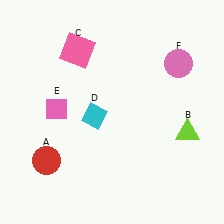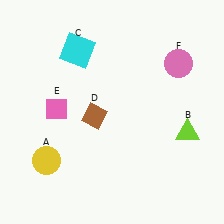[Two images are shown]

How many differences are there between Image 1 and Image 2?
There are 3 differences between the two images.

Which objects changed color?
A changed from red to yellow. C changed from pink to cyan. D changed from cyan to brown.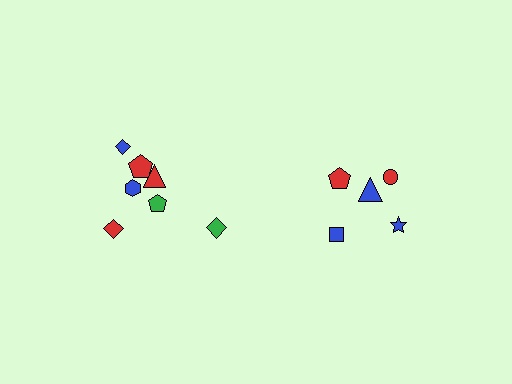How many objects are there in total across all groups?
There are 12 objects.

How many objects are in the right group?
There are 5 objects.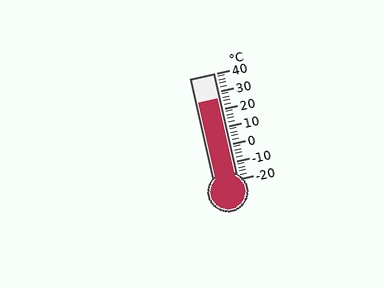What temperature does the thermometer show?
The thermometer shows approximately 26°C.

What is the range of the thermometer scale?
The thermometer scale ranges from -20°C to 40°C.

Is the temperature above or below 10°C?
The temperature is above 10°C.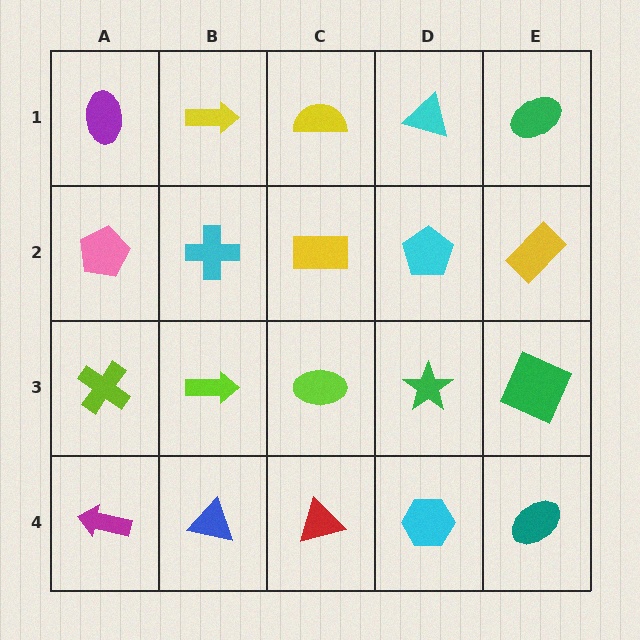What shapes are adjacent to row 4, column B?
A lime arrow (row 3, column B), a magenta arrow (row 4, column A), a red triangle (row 4, column C).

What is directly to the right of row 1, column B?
A yellow semicircle.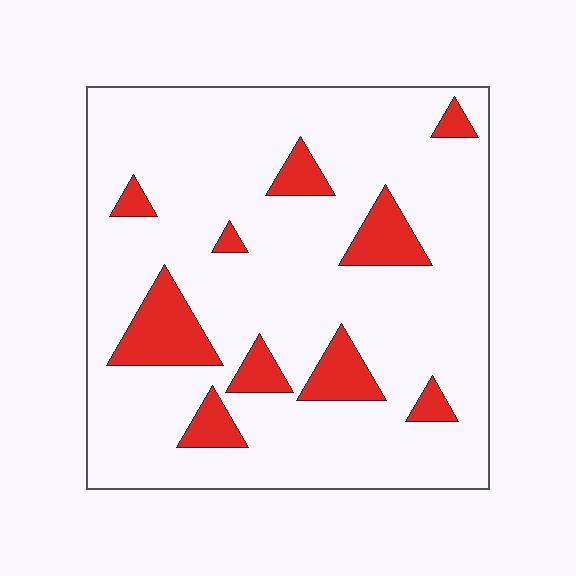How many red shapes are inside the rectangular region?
10.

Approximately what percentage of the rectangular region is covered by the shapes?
Approximately 15%.